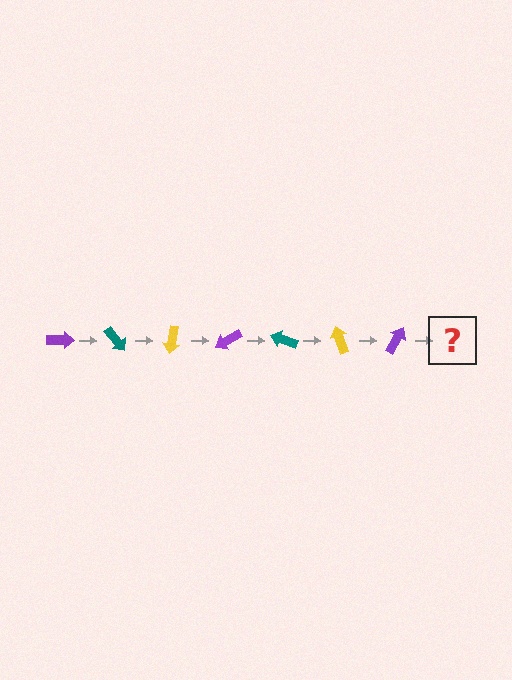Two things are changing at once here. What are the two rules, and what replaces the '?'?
The two rules are that it rotates 50 degrees each step and the color cycles through purple, teal, and yellow. The '?' should be a teal arrow, rotated 350 degrees from the start.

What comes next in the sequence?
The next element should be a teal arrow, rotated 350 degrees from the start.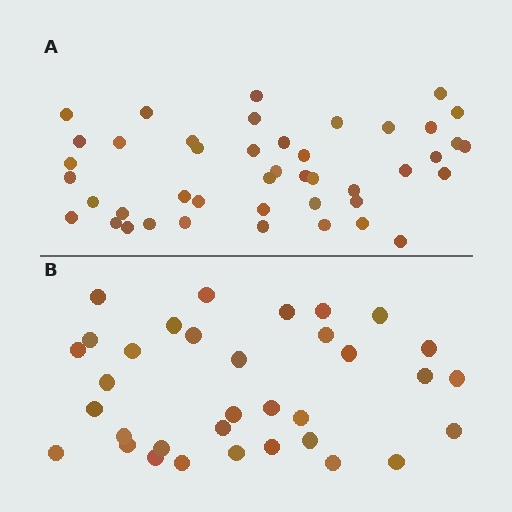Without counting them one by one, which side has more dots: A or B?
Region A (the top region) has more dots.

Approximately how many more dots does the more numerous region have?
Region A has roughly 10 or so more dots than region B.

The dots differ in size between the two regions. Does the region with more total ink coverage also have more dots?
No. Region B has more total ink coverage because its dots are larger, but region A actually contains more individual dots. Total area can be misleading — the number of items is what matters here.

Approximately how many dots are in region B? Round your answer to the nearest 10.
About 30 dots. (The exact count is 34, which rounds to 30.)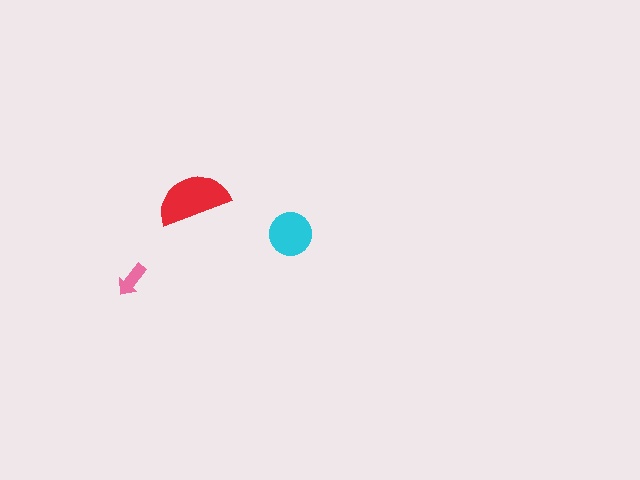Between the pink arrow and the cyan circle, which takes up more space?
The cyan circle.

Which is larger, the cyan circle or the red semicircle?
The red semicircle.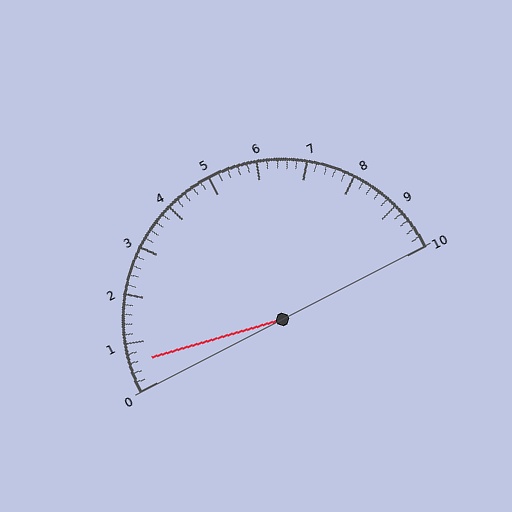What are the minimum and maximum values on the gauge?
The gauge ranges from 0 to 10.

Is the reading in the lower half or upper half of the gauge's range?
The reading is in the lower half of the range (0 to 10).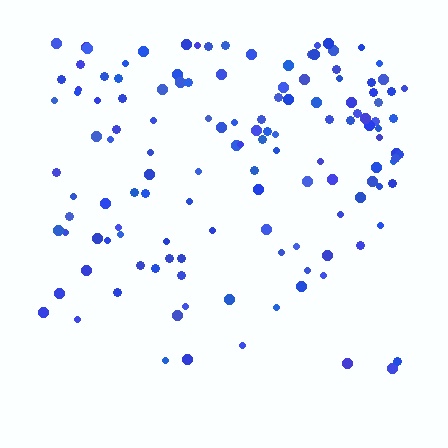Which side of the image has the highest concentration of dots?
The top.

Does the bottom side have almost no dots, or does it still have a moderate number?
Still a moderate number, just noticeably fewer than the top.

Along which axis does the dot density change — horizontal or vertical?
Vertical.